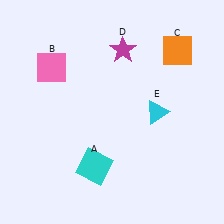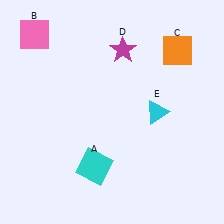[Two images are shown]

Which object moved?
The pink square (B) moved up.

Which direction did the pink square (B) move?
The pink square (B) moved up.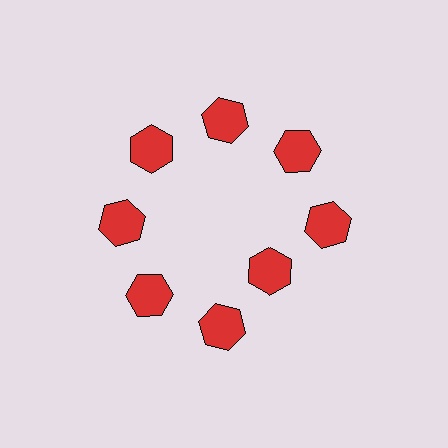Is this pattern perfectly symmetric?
No. The 8 red hexagons are arranged in a ring, but one element near the 4 o'clock position is pulled inward toward the center, breaking the 8-fold rotational symmetry.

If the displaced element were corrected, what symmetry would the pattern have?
It would have 8-fold rotational symmetry — the pattern would map onto itself every 45 degrees.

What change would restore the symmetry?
The symmetry would be restored by moving it outward, back onto the ring so that all 8 hexagons sit at equal angles and equal distance from the center.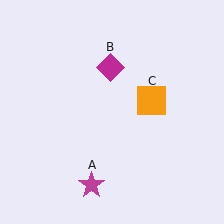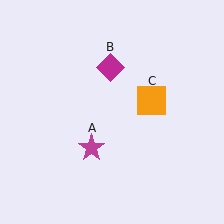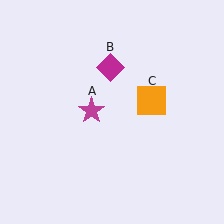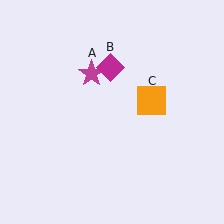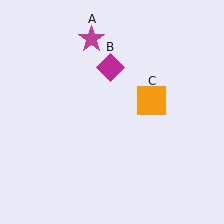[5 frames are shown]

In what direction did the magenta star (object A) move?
The magenta star (object A) moved up.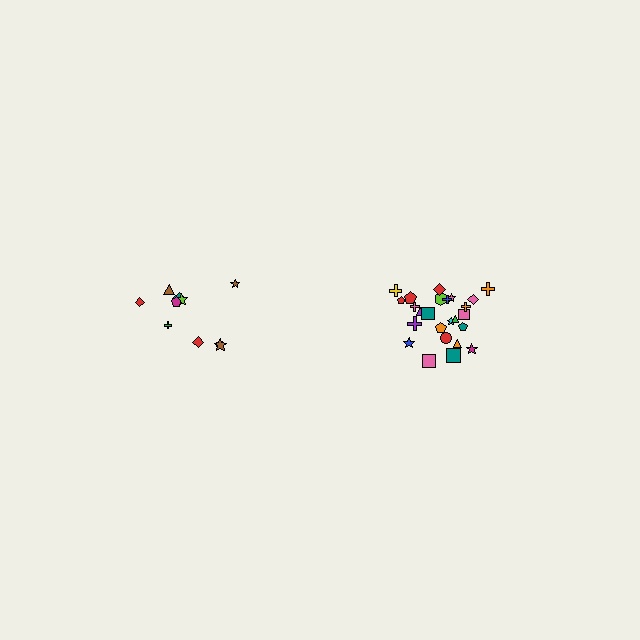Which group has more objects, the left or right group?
The right group.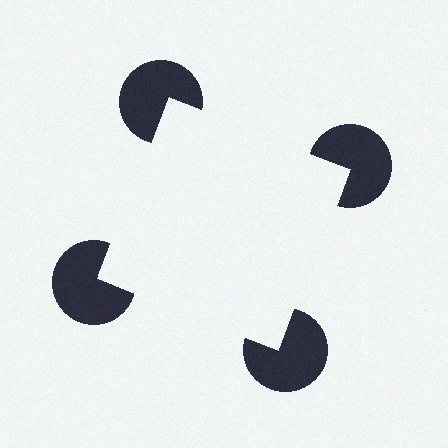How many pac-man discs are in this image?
There are 4 — one at each vertex of the illusory square.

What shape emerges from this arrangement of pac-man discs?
An illusory square — its edges are inferred from the aligned wedge cuts in the pac-man discs, not physically drawn.